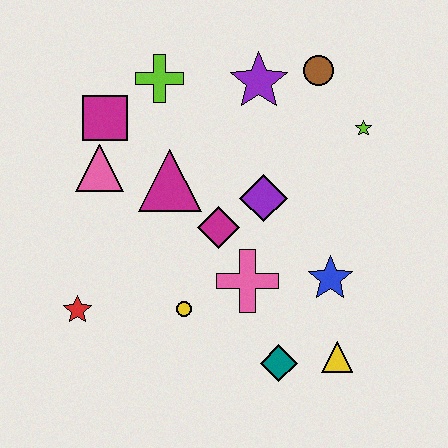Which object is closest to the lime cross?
The magenta square is closest to the lime cross.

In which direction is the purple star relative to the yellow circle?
The purple star is above the yellow circle.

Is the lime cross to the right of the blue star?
No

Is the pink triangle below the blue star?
No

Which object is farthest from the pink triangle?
The yellow triangle is farthest from the pink triangle.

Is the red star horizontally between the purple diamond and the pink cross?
No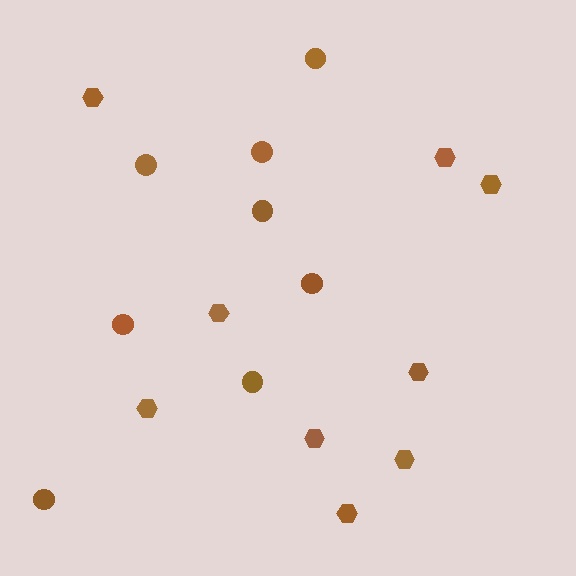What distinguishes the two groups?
There are 2 groups: one group of hexagons (9) and one group of circles (8).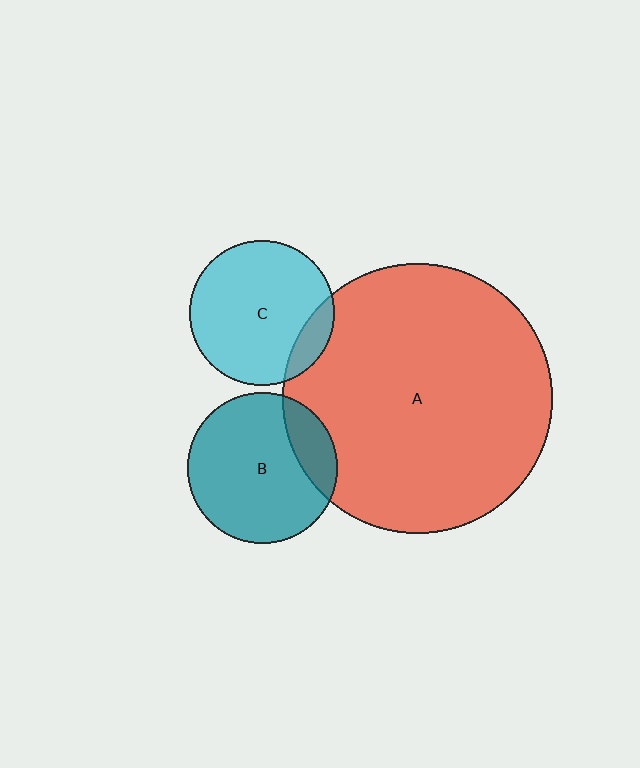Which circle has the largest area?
Circle A (red).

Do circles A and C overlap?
Yes.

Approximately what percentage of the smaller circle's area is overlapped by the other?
Approximately 15%.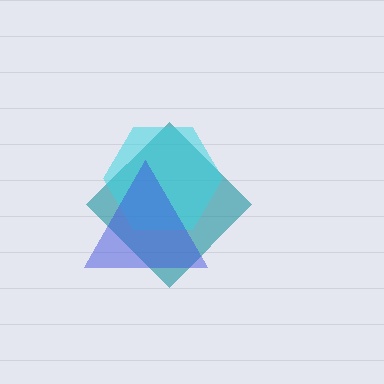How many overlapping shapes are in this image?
There are 3 overlapping shapes in the image.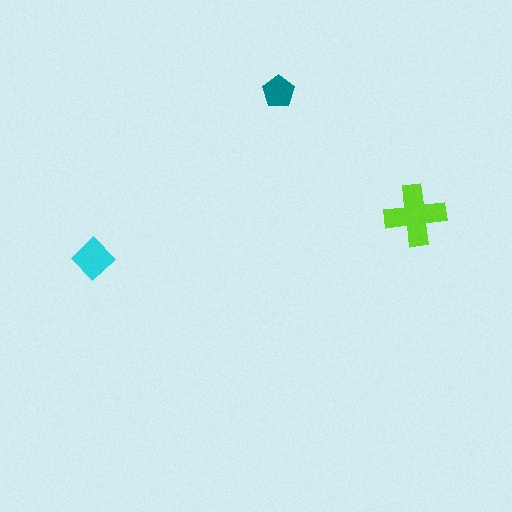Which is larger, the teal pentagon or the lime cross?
The lime cross.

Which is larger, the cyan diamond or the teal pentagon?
The cyan diamond.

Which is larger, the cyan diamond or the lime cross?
The lime cross.